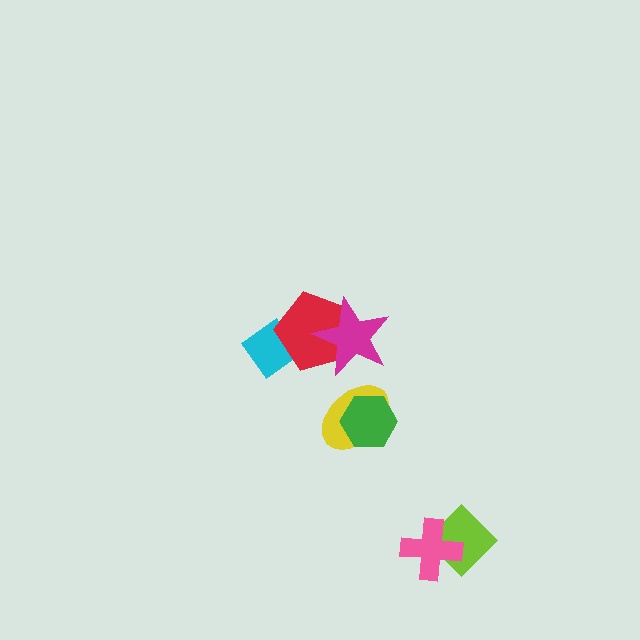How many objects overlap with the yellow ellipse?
1 object overlaps with the yellow ellipse.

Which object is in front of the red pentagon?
The magenta star is in front of the red pentagon.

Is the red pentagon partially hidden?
Yes, it is partially covered by another shape.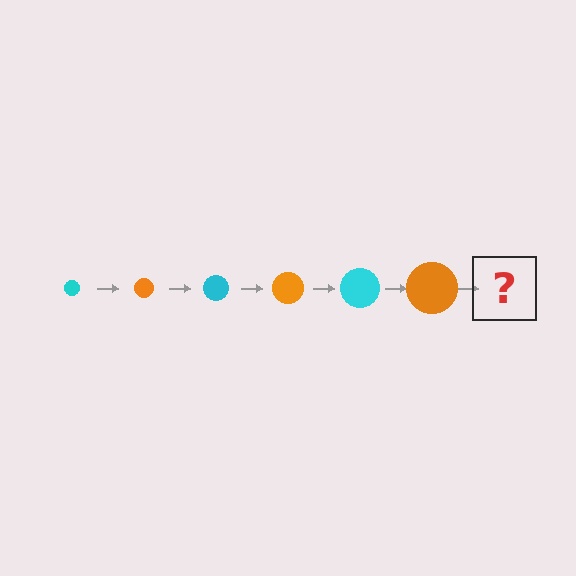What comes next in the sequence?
The next element should be a cyan circle, larger than the previous one.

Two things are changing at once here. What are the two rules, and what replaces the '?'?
The two rules are that the circle grows larger each step and the color cycles through cyan and orange. The '?' should be a cyan circle, larger than the previous one.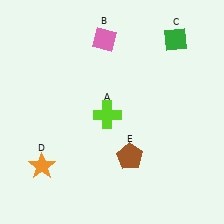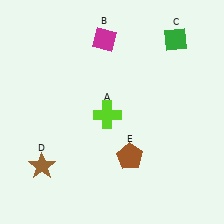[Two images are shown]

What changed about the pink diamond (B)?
In Image 1, B is pink. In Image 2, it changed to magenta.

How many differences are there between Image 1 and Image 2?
There are 2 differences between the two images.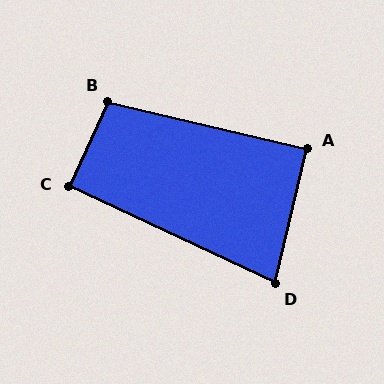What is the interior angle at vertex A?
Approximately 90 degrees (approximately right).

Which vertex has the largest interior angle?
B, at approximately 102 degrees.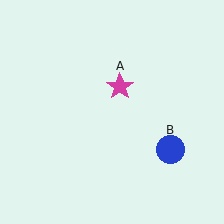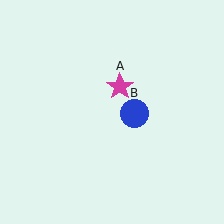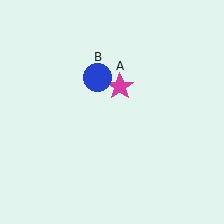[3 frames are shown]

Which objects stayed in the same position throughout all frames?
Magenta star (object A) remained stationary.